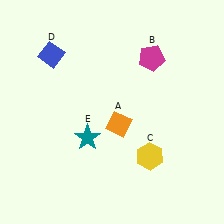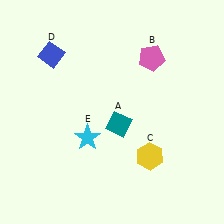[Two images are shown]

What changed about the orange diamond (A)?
In Image 1, A is orange. In Image 2, it changed to teal.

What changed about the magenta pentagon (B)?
In Image 1, B is magenta. In Image 2, it changed to pink.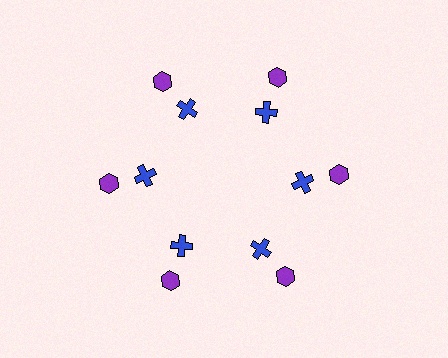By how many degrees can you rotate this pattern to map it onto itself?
The pattern maps onto itself every 60 degrees of rotation.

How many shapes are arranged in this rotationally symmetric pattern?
There are 12 shapes, arranged in 6 groups of 2.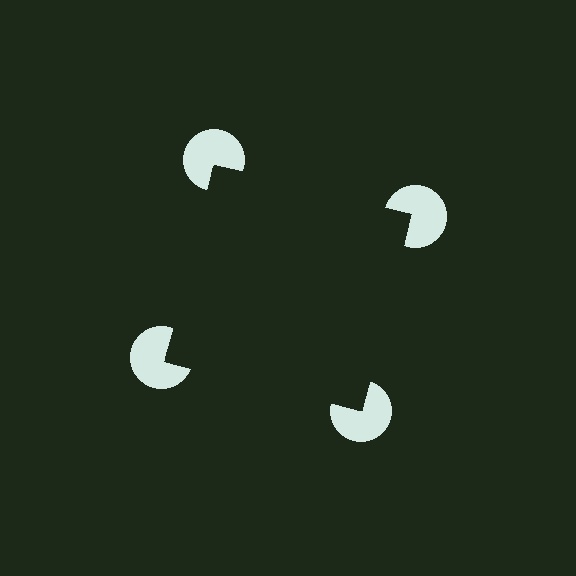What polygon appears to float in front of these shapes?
An illusory square — its edges are inferred from the aligned wedge cuts in the pac-man discs, not physically drawn.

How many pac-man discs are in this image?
There are 4 — one at each vertex of the illusory square.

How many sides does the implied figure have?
4 sides.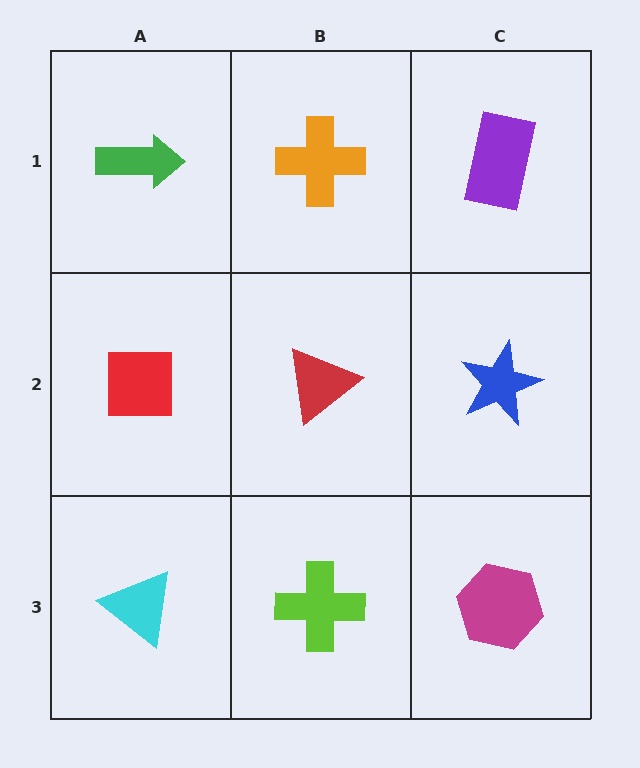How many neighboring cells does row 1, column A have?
2.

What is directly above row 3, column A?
A red square.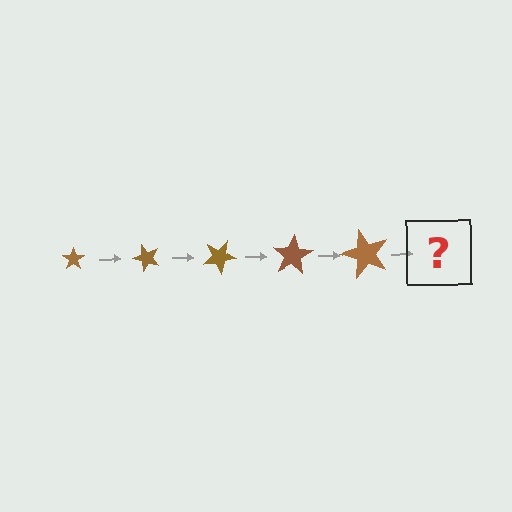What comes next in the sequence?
The next element should be a star, larger than the previous one and rotated 250 degrees from the start.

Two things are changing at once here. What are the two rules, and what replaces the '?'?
The two rules are that the star grows larger each step and it rotates 50 degrees each step. The '?' should be a star, larger than the previous one and rotated 250 degrees from the start.